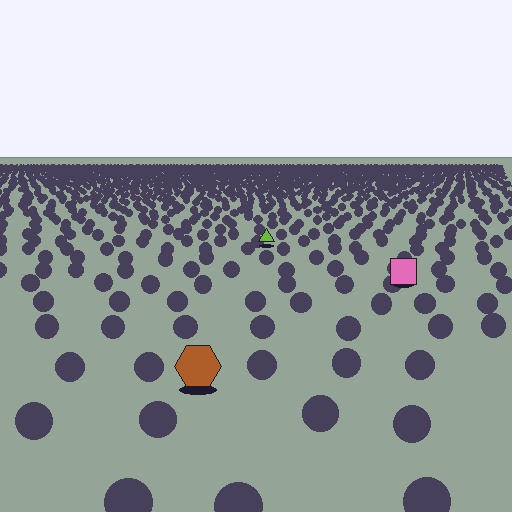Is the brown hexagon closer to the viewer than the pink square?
Yes. The brown hexagon is closer — you can tell from the texture gradient: the ground texture is coarser near it.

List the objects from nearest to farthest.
From nearest to farthest: the brown hexagon, the pink square, the lime triangle.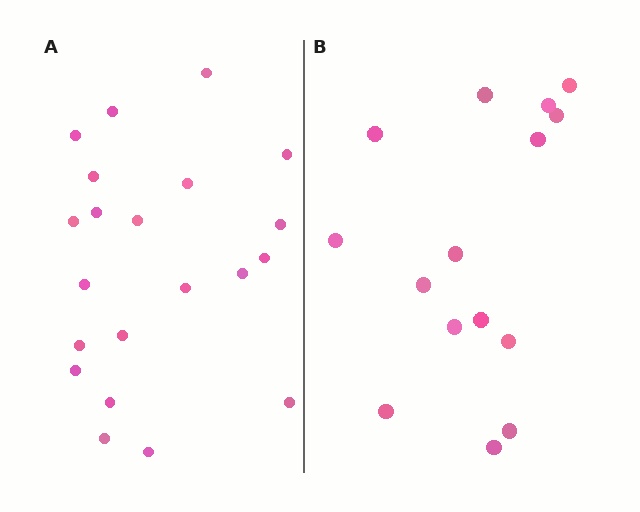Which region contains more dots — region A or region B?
Region A (the left region) has more dots.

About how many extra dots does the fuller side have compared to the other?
Region A has about 6 more dots than region B.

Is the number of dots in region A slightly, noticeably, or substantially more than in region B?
Region A has noticeably more, but not dramatically so. The ratio is roughly 1.4 to 1.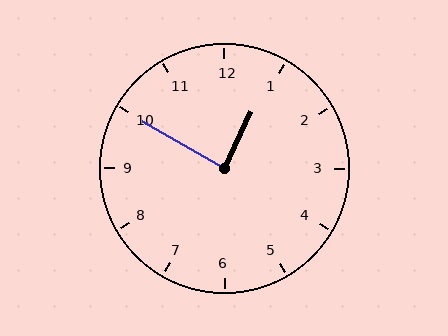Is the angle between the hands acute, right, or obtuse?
It is right.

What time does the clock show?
12:50.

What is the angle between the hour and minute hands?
Approximately 85 degrees.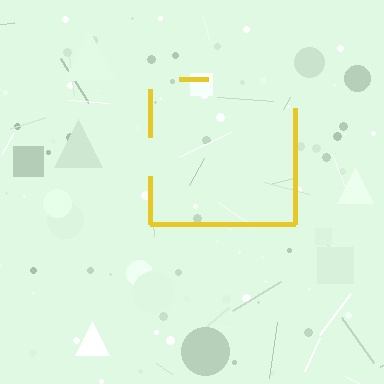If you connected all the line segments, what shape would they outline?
They would outline a square.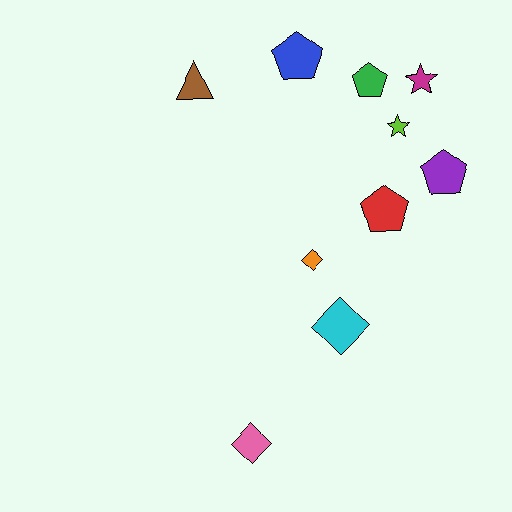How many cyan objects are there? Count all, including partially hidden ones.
There is 1 cyan object.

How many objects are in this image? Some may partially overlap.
There are 10 objects.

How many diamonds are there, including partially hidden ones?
There are 3 diamonds.